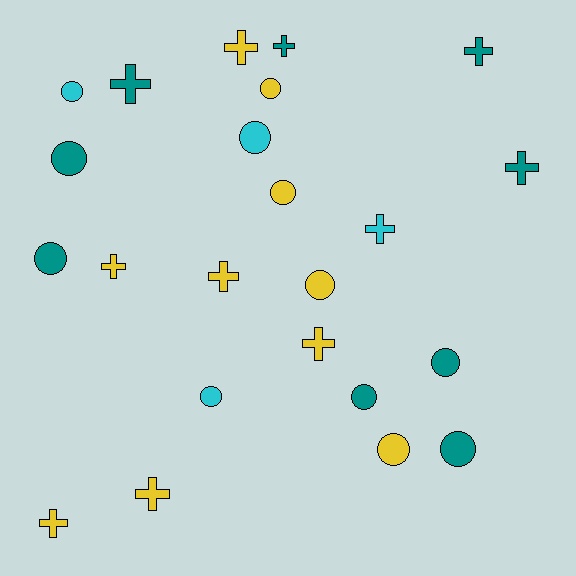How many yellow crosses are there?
There are 6 yellow crosses.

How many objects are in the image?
There are 23 objects.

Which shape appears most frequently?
Circle, with 12 objects.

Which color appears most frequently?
Yellow, with 10 objects.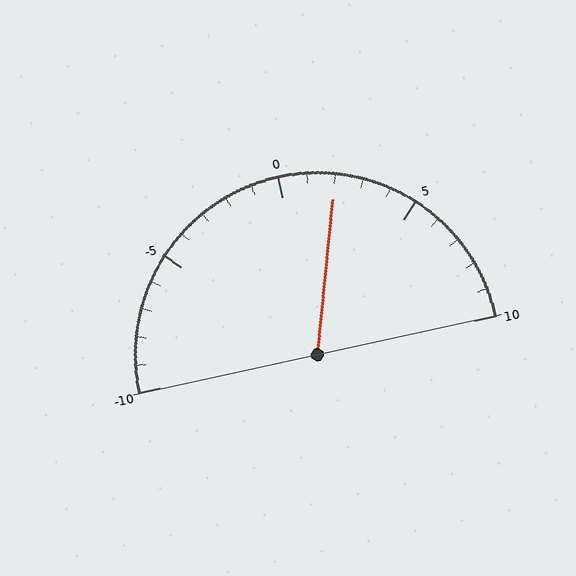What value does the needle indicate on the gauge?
The needle indicates approximately 2.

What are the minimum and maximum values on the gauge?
The gauge ranges from -10 to 10.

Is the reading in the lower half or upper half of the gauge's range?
The reading is in the upper half of the range (-10 to 10).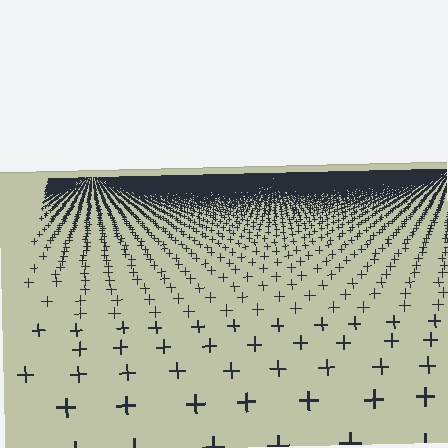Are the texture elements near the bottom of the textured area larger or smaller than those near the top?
Larger. Near the bottom, elements are closer to the viewer and appear at a bigger on-screen size.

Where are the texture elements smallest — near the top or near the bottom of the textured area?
Near the top.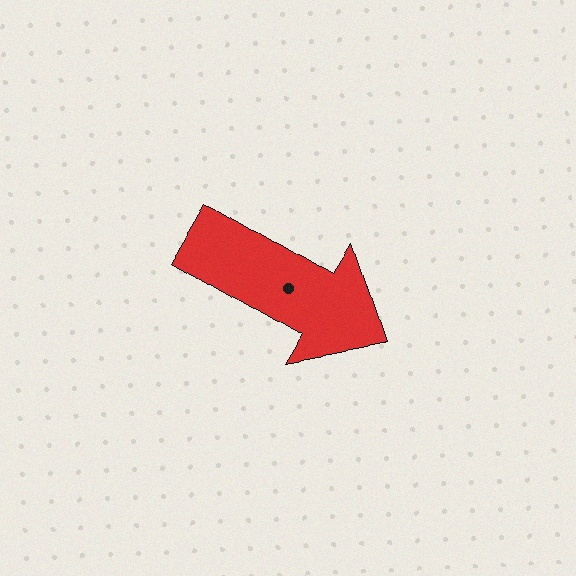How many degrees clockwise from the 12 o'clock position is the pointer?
Approximately 121 degrees.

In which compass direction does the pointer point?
Southeast.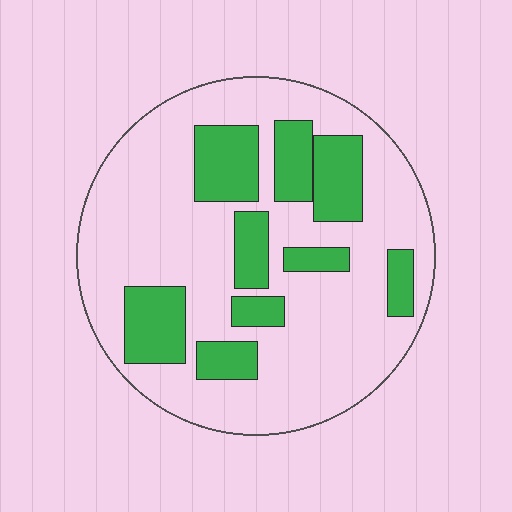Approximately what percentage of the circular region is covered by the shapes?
Approximately 25%.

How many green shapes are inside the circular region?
9.